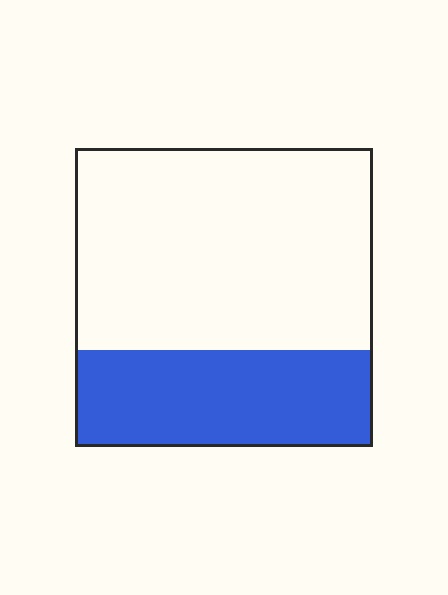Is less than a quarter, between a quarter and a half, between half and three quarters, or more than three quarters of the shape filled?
Between a quarter and a half.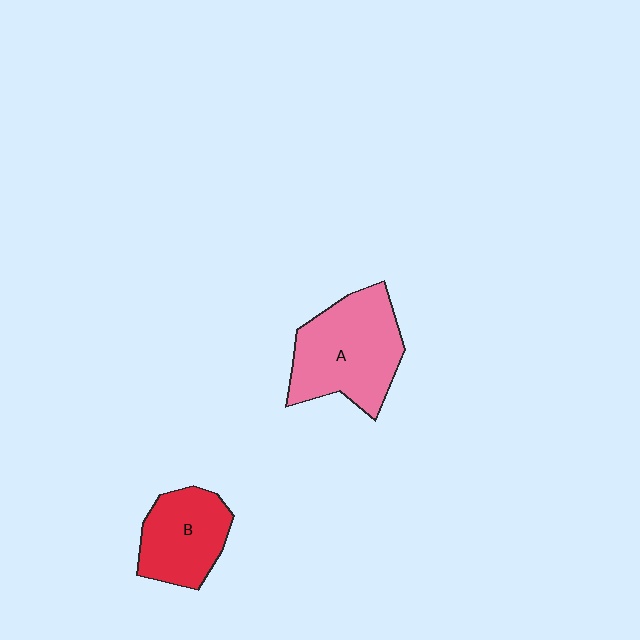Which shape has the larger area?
Shape A (pink).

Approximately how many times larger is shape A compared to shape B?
Approximately 1.4 times.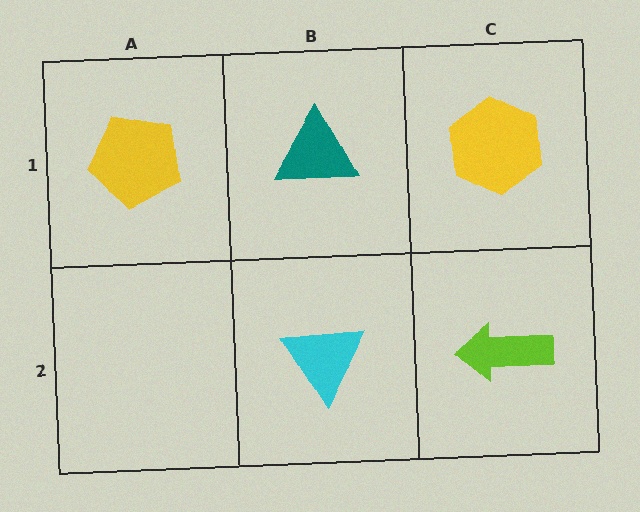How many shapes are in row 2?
2 shapes.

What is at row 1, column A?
A yellow pentagon.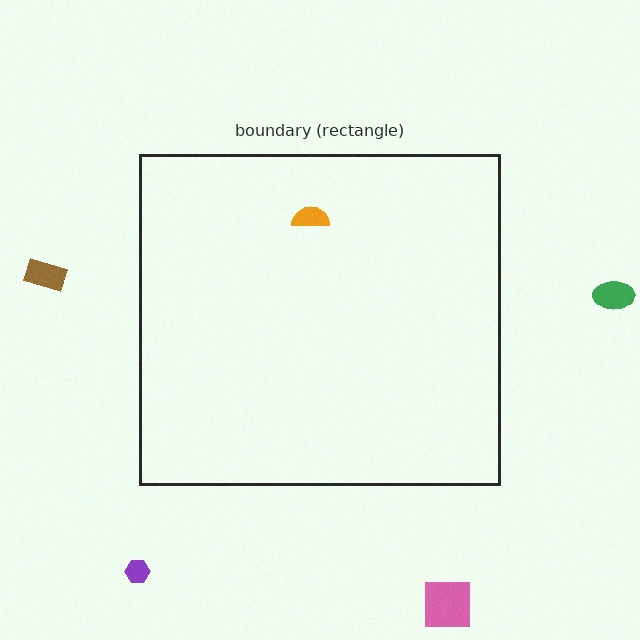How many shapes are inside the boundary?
1 inside, 4 outside.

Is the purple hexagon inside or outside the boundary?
Outside.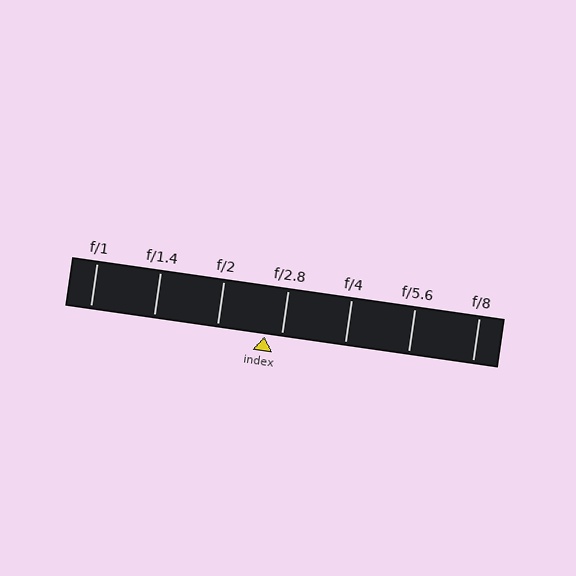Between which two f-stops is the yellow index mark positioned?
The index mark is between f/2 and f/2.8.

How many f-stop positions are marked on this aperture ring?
There are 7 f-stop positions marked.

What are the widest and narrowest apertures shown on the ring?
The widest aperture shown is f/1 and the narrowest is f/8.